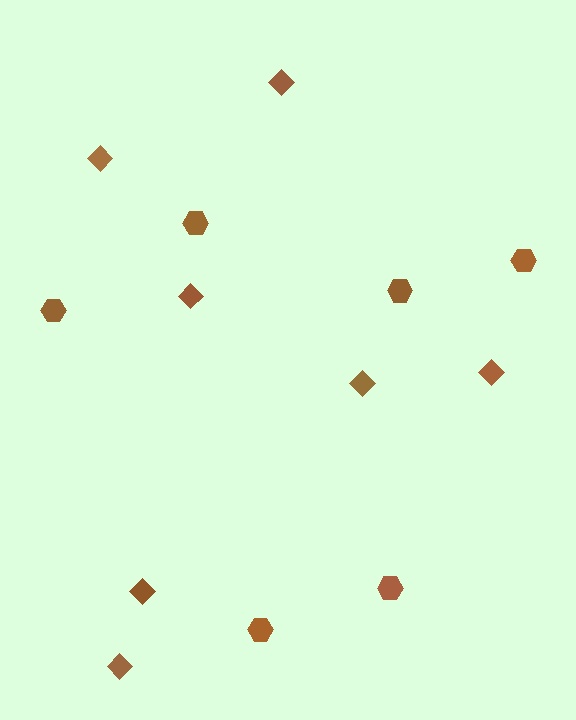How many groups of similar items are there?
There are 2 groups: one group of hexagons (6) and one group of diamonds (7).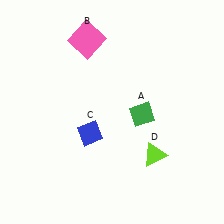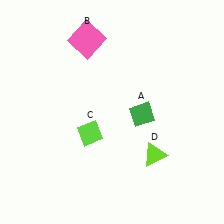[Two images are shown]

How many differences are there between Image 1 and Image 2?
There is 1 difference between the two images.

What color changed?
The diamond (C) changed from blue in Image 1 to lime in Image 2.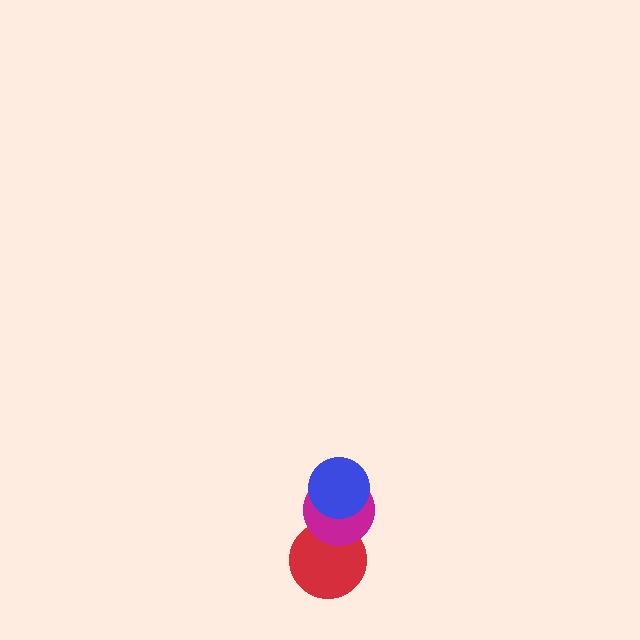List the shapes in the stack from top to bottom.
From top to bottom: the blue circle, the magenta circle, the red circle.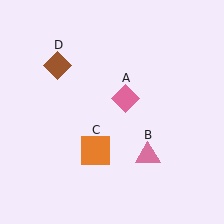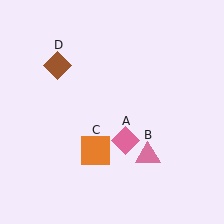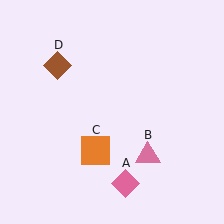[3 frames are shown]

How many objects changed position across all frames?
1 object changed position: pink diamond (object A).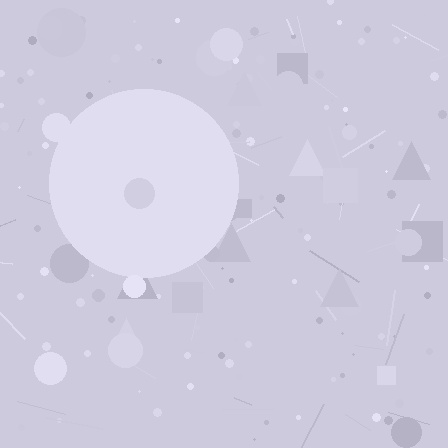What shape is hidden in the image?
A circle is hidden in the image.